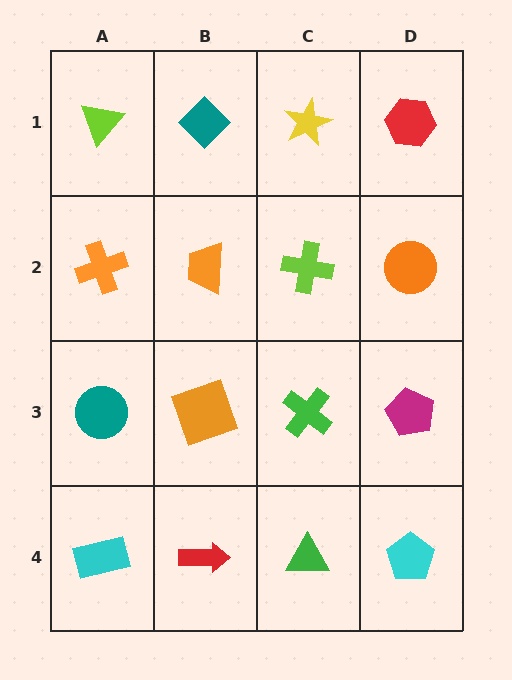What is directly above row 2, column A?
A lime triangle.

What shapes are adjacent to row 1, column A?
An orange cross (row 2, column A), a teal diamond (row 1, column B).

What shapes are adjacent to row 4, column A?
A teal circle (row 3, column A), a red arrow (row 4, column B).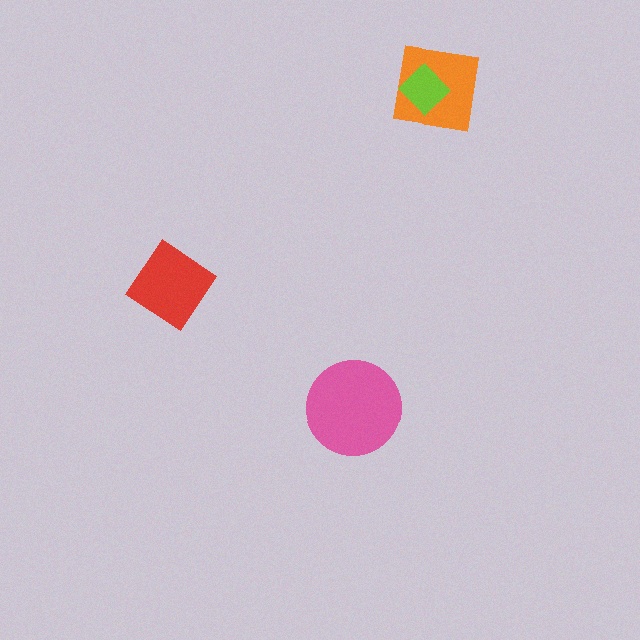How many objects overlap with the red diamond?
0 objects overlap with the red diamond.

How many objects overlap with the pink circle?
0 objects overlap with the pink circle.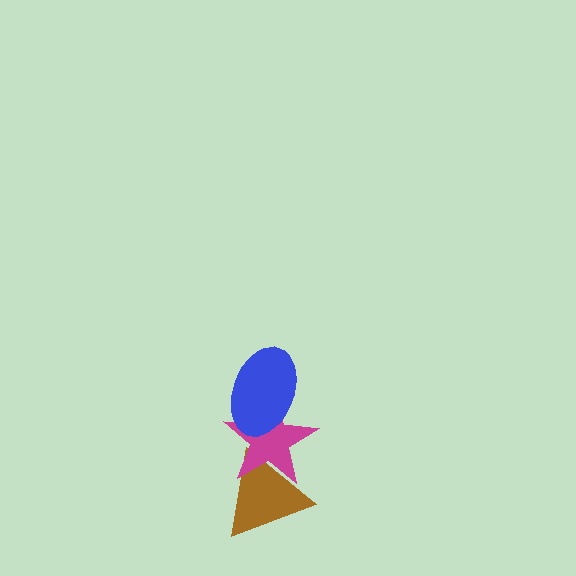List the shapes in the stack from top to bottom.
From top to bottom: the blue ellipse, the magenta star, the brown triangle.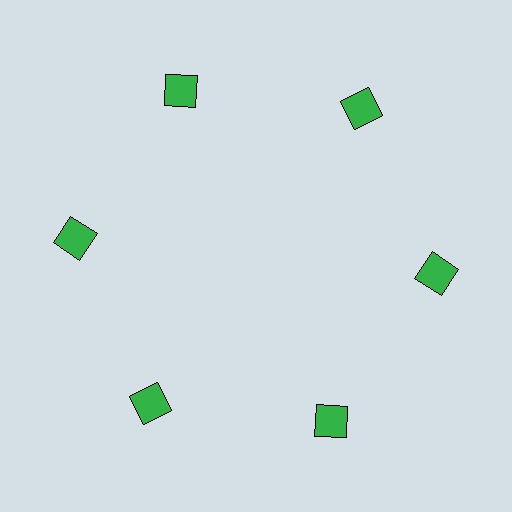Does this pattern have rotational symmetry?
Yes, this pattern has 6-fold rotational symmetry. It looks the same after rotating 60 degrees around the center.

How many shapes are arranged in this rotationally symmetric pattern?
There are 6 shapes, arranged in 6 groups of 1.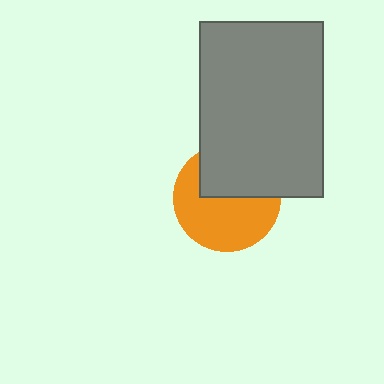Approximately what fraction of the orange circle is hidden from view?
Roughly 40% of the orange circle is hidden behind the gray rectangle.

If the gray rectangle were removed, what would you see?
You would see the complete orange circle.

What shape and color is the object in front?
The object in front is a gray rectangle.